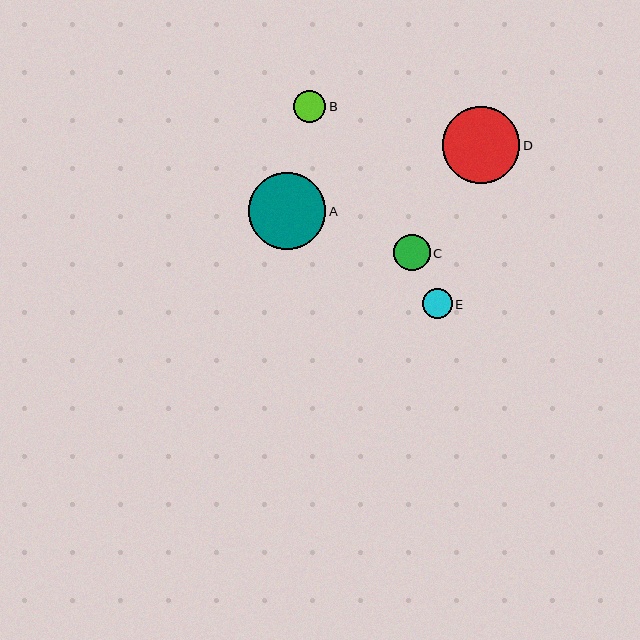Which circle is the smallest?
Circle E is the smallest with a size of approximately 30 pixels.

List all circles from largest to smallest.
From largest to smallest: A, D, C, B, E.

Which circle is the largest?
Circle A is the largest with a size of approximately 77 pixels.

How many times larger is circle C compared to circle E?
Circle C is approximately 1.2 times the size of circle E.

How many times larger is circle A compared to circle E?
Circle A is approximately 2.6 times the size of circle E.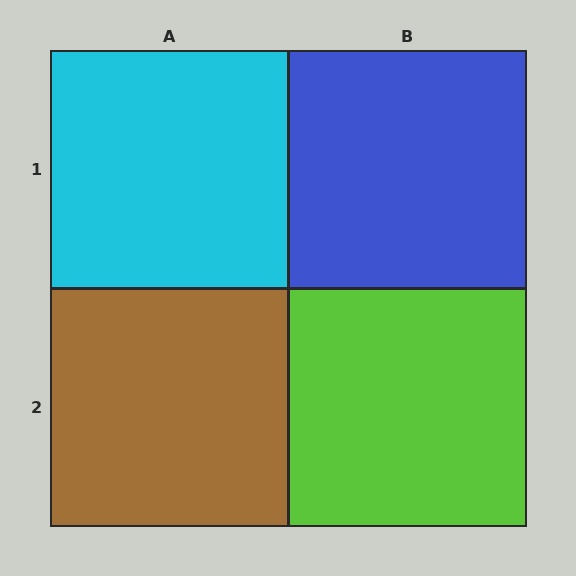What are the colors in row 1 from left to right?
Cyan, blue.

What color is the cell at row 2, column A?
Brown.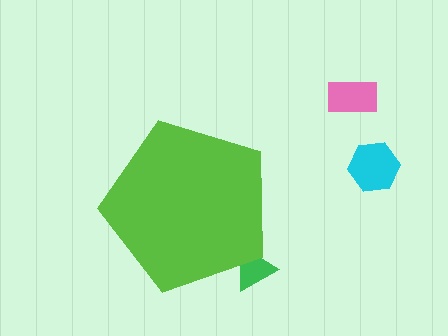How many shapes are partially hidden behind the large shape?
1 shape is partially hidden.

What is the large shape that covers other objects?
A lime pentagon.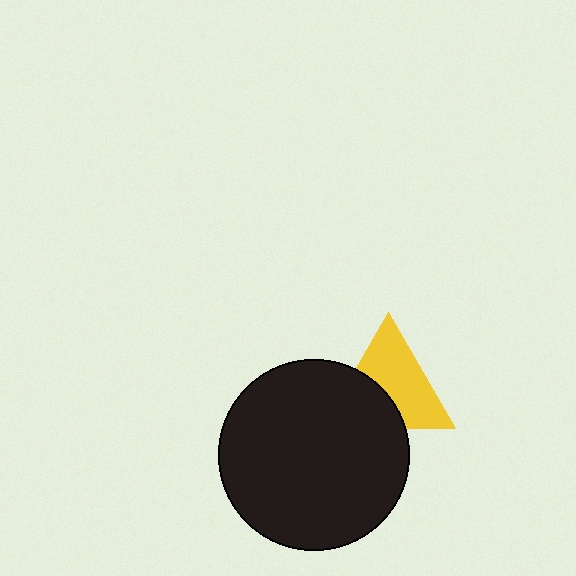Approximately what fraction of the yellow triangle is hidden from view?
Roughly 38% of the yellow triangle is hidden behind the black circle.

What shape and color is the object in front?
The object in front is a black circle.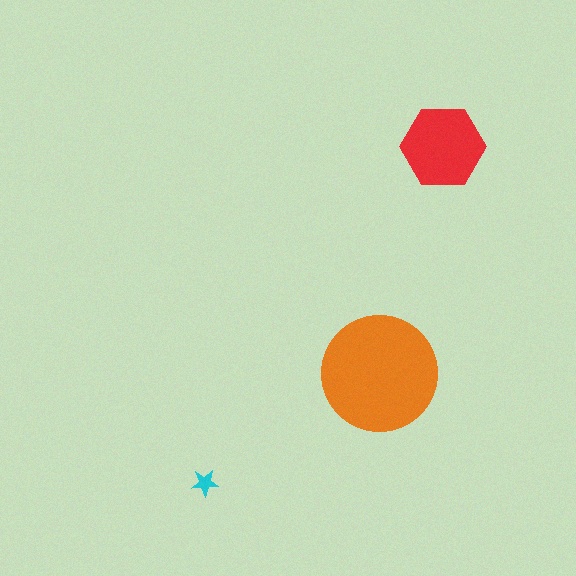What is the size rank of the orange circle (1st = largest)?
1st.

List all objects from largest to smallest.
The orange circle, the red hexagon, the cyan star.